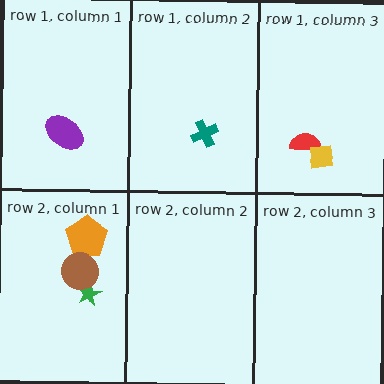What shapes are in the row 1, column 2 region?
The teal cross.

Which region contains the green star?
The row 2, column 1 region.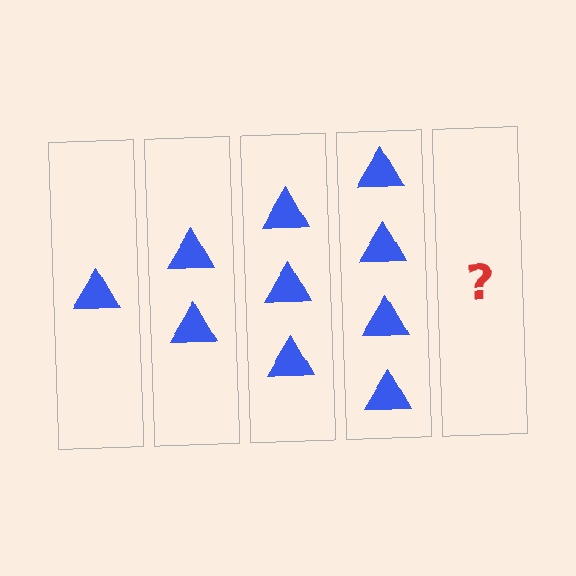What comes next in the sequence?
The next element should be 5 triangles.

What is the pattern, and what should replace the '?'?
The pattern is that each step adds one more triangle. The '?' should be 5 triangles.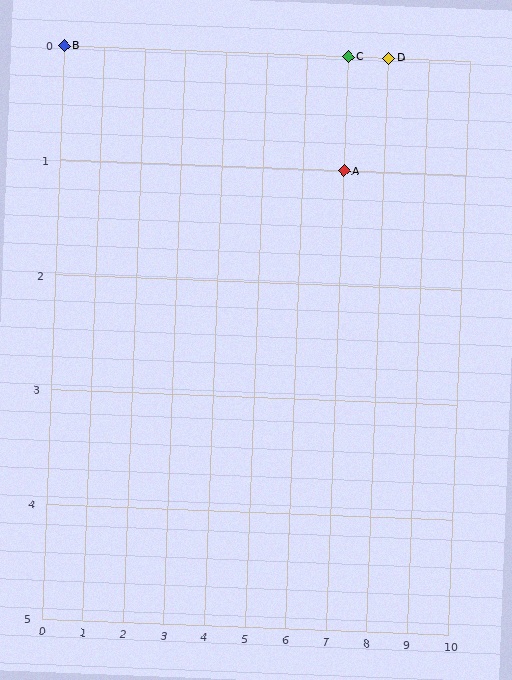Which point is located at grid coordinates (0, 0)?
Point B is at (0, 0).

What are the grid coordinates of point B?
Point B is at grid coordinates (0, 0).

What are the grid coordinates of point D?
Point D is at grid coordinates (8, 0).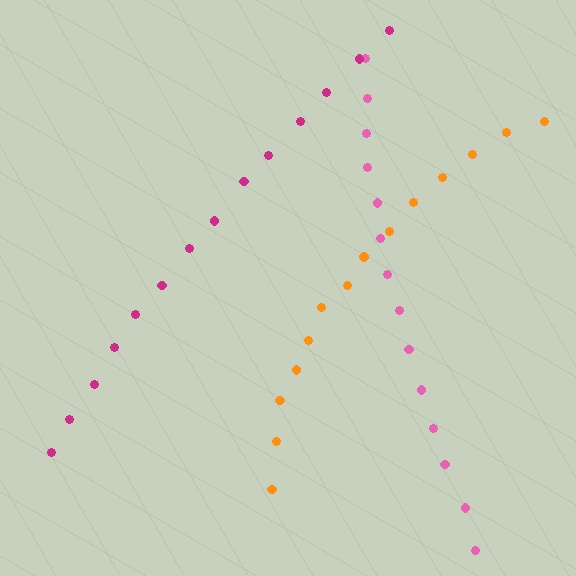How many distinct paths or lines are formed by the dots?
There are 3 distinct paths.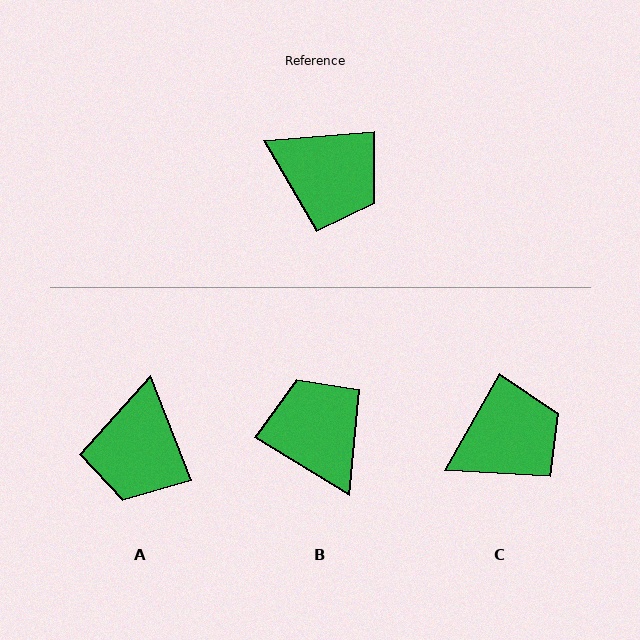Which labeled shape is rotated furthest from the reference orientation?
B, about 144 degrees away.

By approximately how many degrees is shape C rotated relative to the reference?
Approximately 56 degrees counter-clockwise.